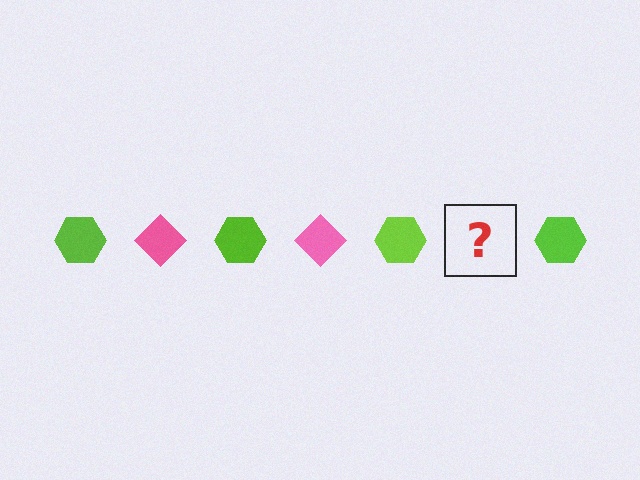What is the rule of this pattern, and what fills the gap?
The rule is that the pattern alternates between lime hexagon and pink diamond. The gap should be filled with a pink diamond.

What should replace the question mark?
The question mark should be replaced with a pink diamond.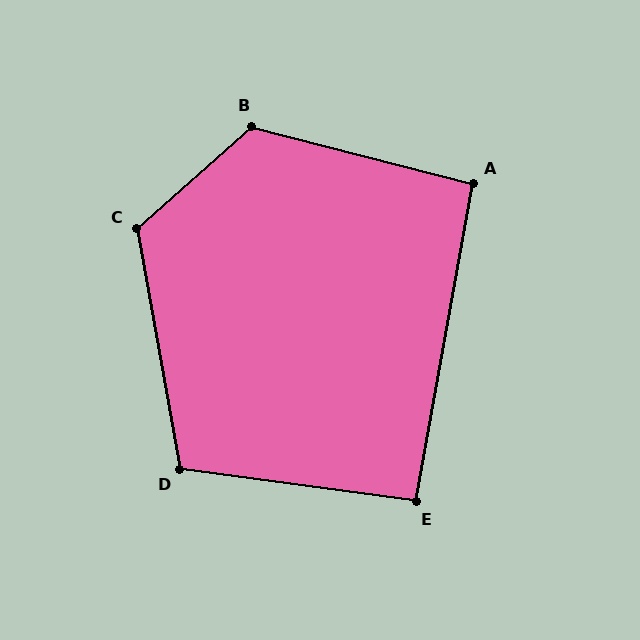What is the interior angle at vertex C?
Approximately 121 degrees (obtuse).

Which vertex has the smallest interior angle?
E, at approximately 93 degrees.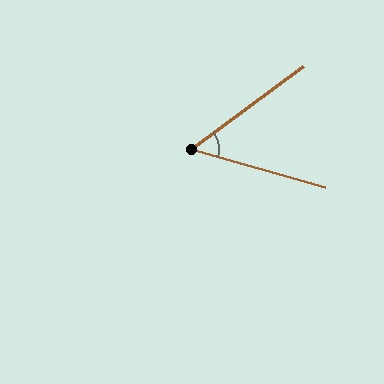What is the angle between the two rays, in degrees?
Approximately 52 degrees.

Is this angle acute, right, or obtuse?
It is acute.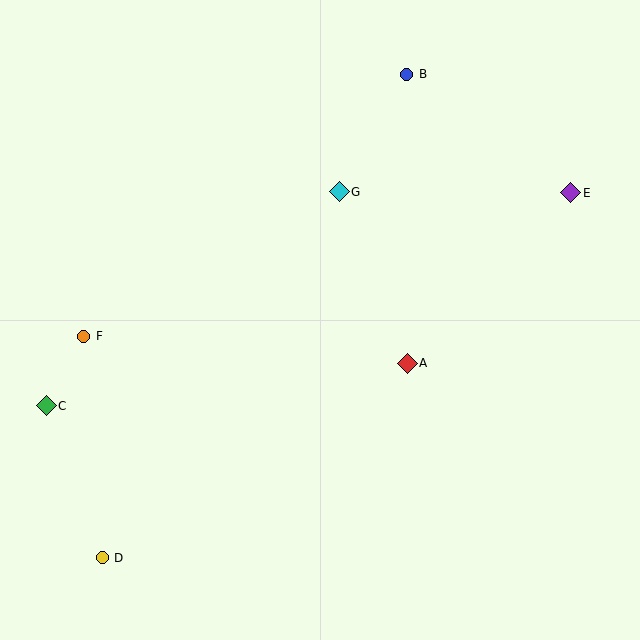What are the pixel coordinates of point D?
Point D is at (102, 558).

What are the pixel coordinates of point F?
Point F is at (84, 336).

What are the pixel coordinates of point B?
Point B is at (407, 74).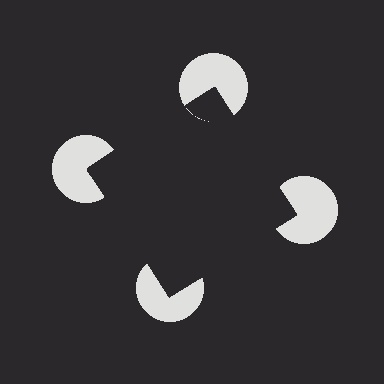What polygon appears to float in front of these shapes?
An illusory square — its edges are inferred from the aligned wedge cuts in the pac-man discs, not physically drawn.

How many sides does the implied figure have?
4 sides.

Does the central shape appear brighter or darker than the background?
It typically appears slightly darker than the background, even though no actual brightness change is drawn.